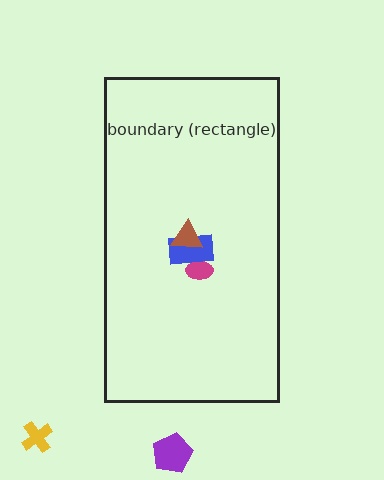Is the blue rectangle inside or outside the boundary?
Inside.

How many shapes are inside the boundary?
3 inside, 2 outside.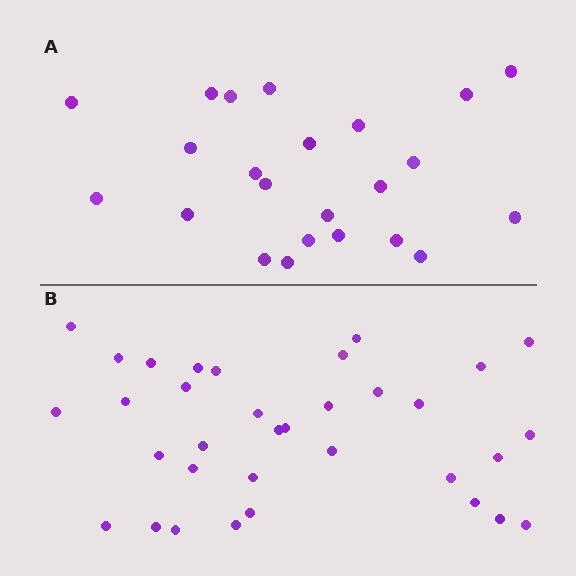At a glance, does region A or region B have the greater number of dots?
Region B (the bottom region) has more dots.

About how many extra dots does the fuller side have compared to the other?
Region B has roughly 12 or so more dots than region A.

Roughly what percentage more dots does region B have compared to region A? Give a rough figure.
About 50% more.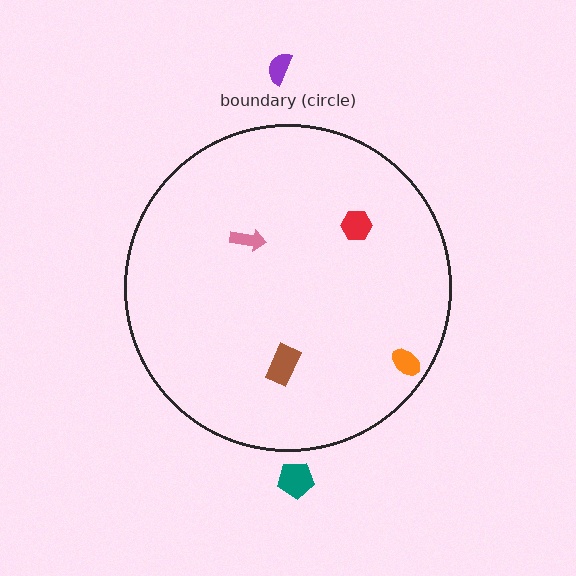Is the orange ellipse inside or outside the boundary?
Inside.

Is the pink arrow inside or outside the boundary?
Inside.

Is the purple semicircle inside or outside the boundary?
Outside.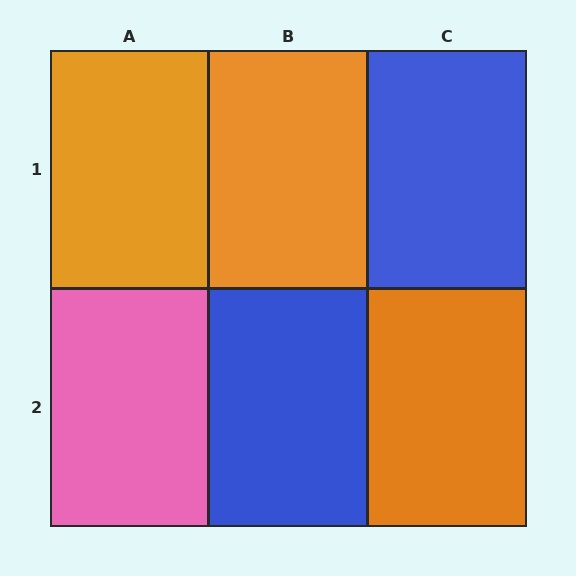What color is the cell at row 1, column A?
Orange.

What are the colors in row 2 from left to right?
Pink, blue, orange.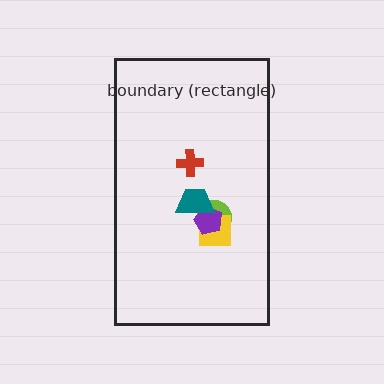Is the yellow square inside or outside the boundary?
Inside.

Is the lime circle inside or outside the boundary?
Inside.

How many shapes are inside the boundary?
5 inside, 0 outside.